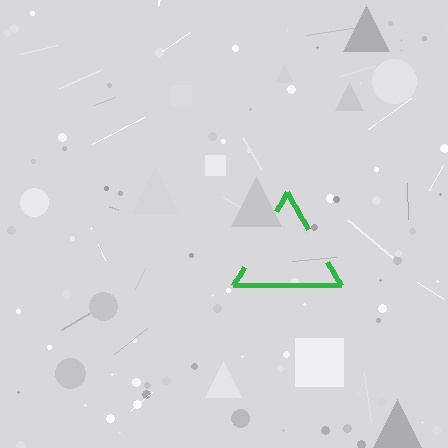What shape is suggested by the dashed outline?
The dashed outline suggests a triangle.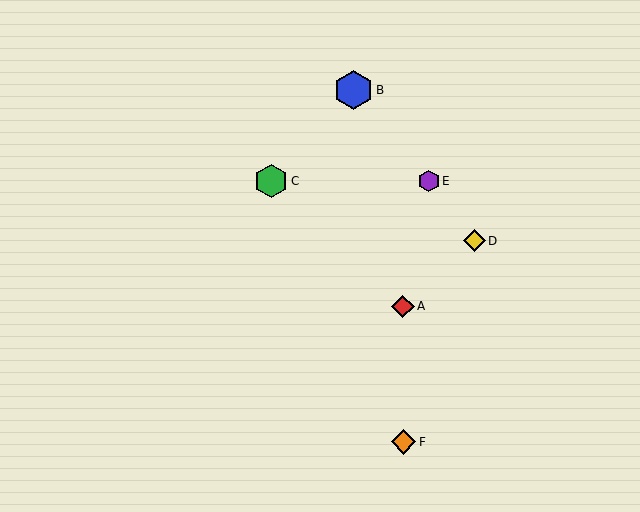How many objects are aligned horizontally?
2 objects (C, E) are aligned horizontally.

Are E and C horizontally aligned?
Yes, both are at y≈181.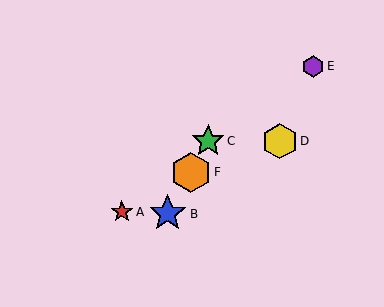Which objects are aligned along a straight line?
Objects B, C, F are aligned along a straight line.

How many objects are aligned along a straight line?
3 objects (B, C, F) are aligned along a straight line.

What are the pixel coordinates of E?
Object E is at (313, 66).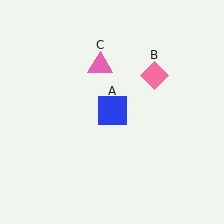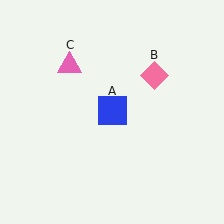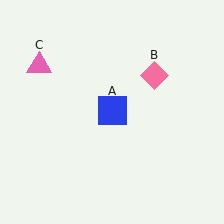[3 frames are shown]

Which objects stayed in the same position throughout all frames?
Blue square (object A) and pink diamond (object B) remained stationary.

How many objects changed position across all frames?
1 object changed position: pink triangle (object C).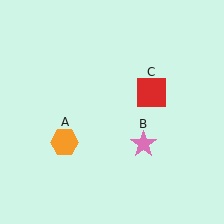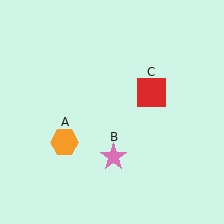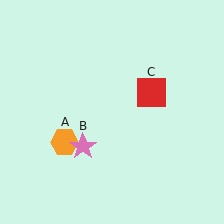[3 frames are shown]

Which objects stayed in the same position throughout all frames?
Orange hexagon (object A) and red square (object C) remained stationary.